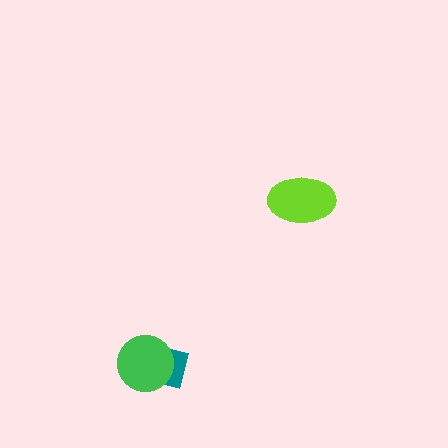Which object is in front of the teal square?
The green circle is in front of the teal square.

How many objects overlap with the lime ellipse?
0 objects overlap with the lime ellipse.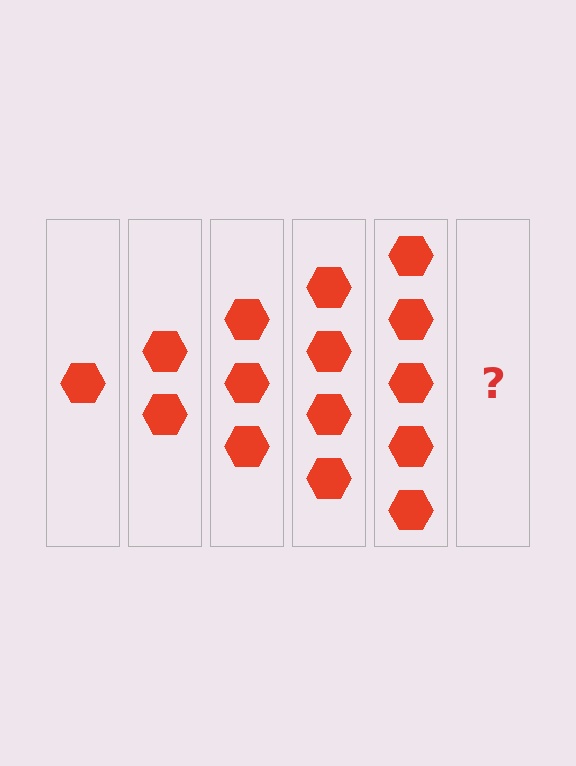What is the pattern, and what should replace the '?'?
The pattern is that each step adds one more hexagon. The '?' should be 6 hexagons.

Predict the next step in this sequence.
The next step is 6 hexagons.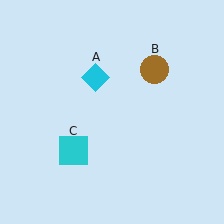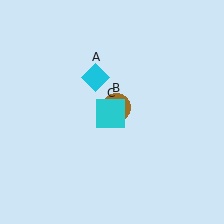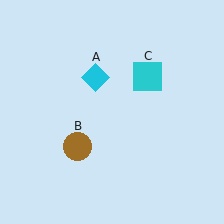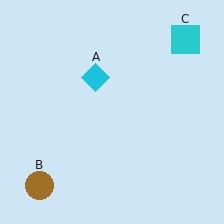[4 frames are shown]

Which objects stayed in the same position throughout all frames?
Cyan diamond (object A) remained stationary.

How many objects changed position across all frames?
2 objects changed position: brown circle (object B), cyan square (object C).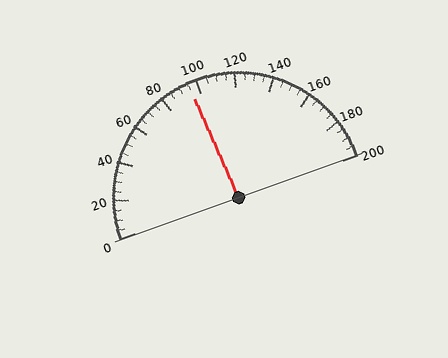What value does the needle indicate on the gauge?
The needle indicates approximately 95.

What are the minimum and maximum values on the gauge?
The gauge ranges from 0 to 200.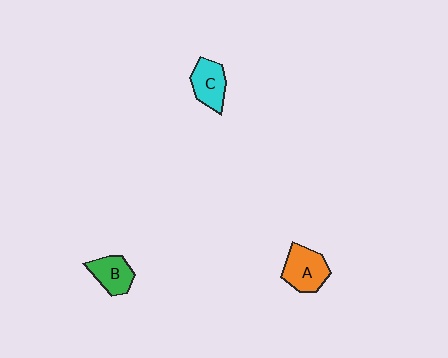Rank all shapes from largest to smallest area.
From largest to smallest: A (orange), C (cyan), B (green).